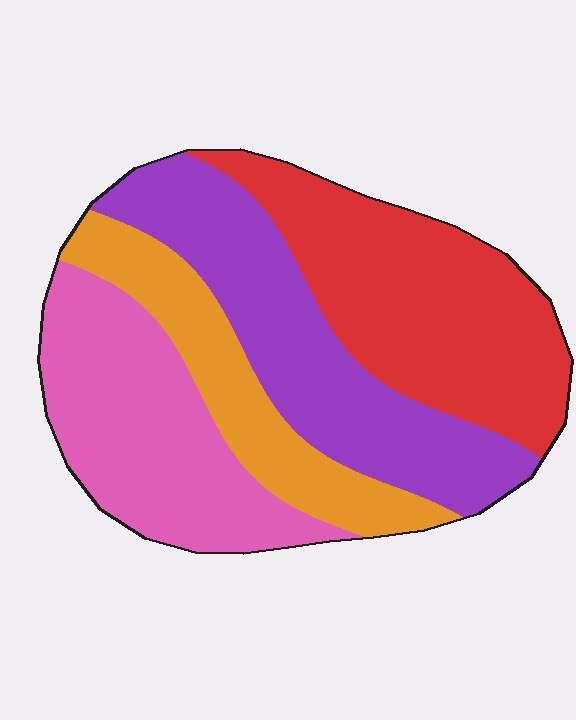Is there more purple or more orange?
Purple.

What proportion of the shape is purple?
Purple takes up about one quarter (1/4) of the shape.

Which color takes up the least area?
Orange, at roughly 15%.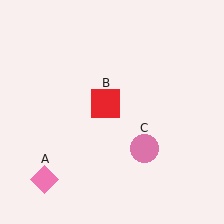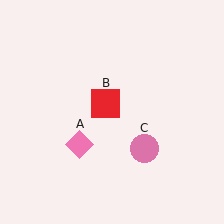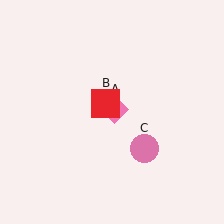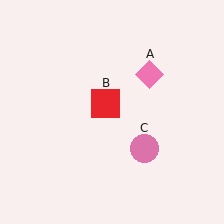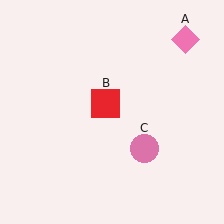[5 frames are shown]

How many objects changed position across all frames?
1 object changed position: pink diamond (object A).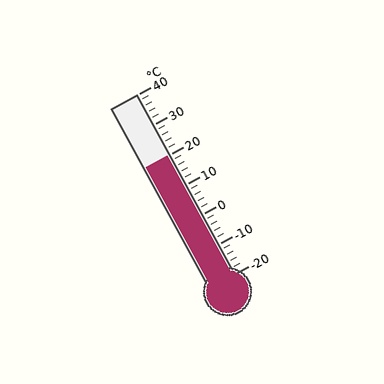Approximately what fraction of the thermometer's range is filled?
The thermometer is filled to approximately 65% of its range.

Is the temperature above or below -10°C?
The temperature is above -10°C.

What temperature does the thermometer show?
The thermometer shows approximately 20°C.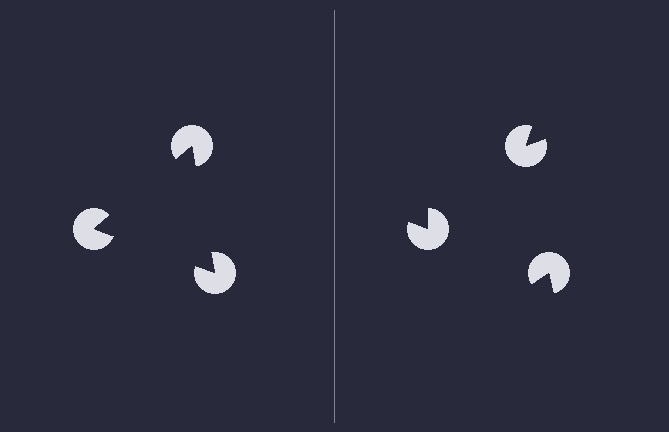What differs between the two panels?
The pac-man discs are positioned identically on both sides; only the wedge orientations differ. On the left they align to a triangle; on the right they are misaligned.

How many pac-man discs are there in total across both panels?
6 — 3 on each side.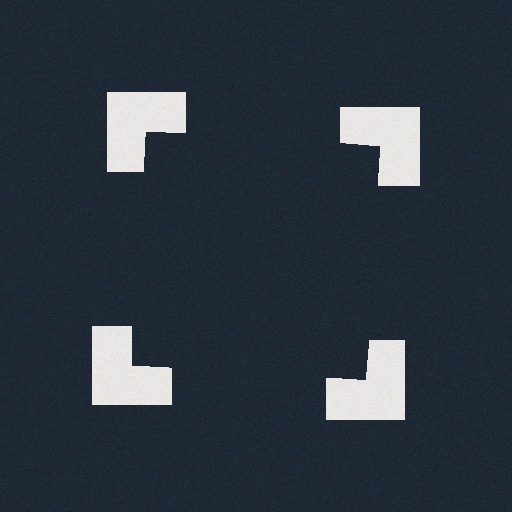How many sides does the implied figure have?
4 sides.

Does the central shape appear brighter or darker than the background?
It typically appears slightly darker than the background, even though no actual brightness change is drawn.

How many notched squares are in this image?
There are 4 — one at each vertex of the illusory square.